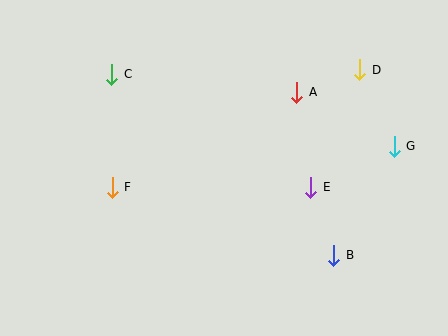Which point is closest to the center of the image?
Point E at (311, 187) is closest to the center.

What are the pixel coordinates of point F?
Point F is at (112, 187).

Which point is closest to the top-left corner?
Point C is closest to the top-left corner.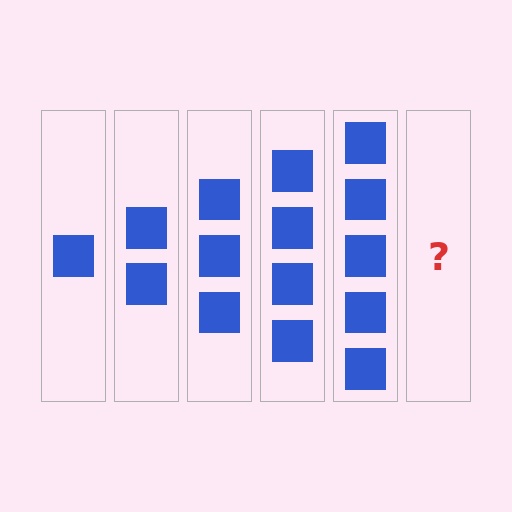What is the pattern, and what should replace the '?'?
The pattern is that each step adds one more square. The '?' should be 6 squares.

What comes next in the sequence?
The next element should be 6 squares.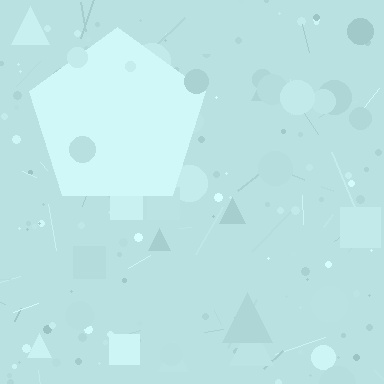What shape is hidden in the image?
A pentagon is hidden in the image.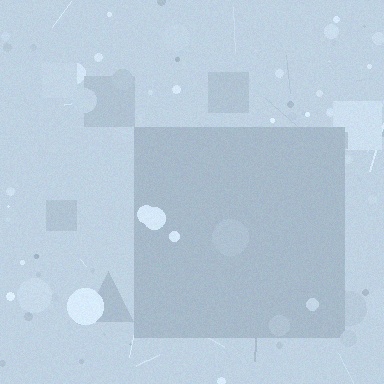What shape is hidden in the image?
A square is hidden in the image.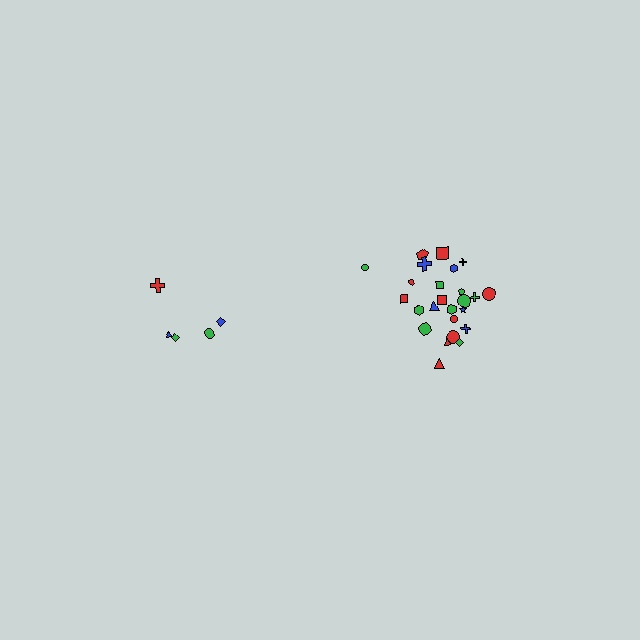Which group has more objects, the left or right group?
The right group.